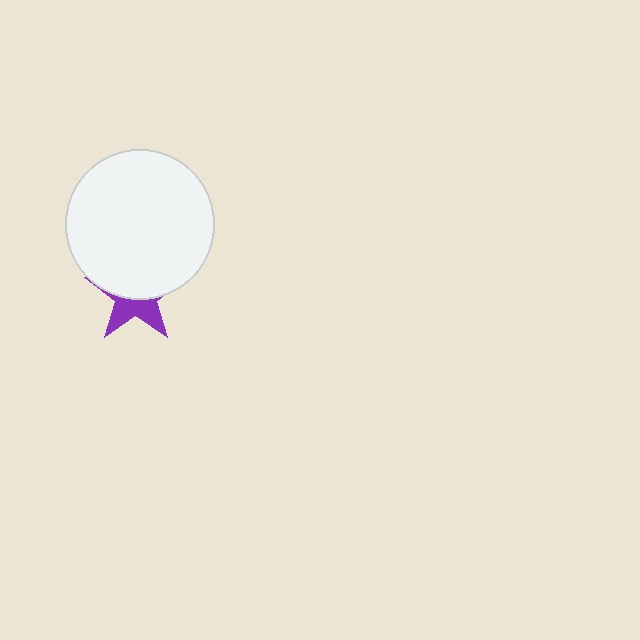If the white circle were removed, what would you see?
You would see the complete purple star.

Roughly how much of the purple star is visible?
A small part of it is visible (roughly 41%).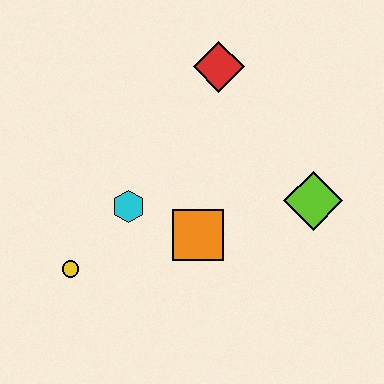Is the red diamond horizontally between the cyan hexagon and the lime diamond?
Yes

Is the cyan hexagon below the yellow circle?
No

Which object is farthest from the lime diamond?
The yellow circle is farthest from the lime diamond.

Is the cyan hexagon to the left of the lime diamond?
Yes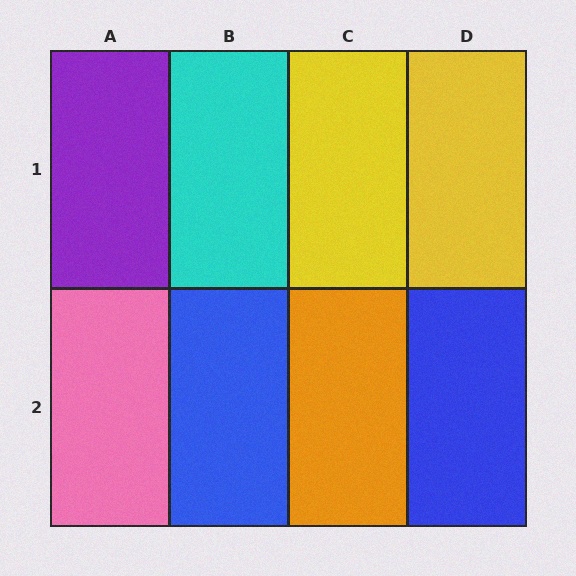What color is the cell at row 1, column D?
Yellow.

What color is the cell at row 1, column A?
Purple.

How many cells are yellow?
2 cells are yellow.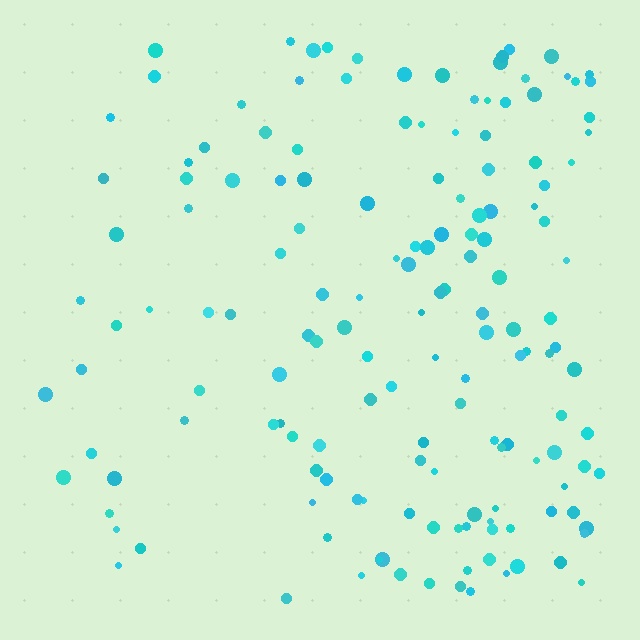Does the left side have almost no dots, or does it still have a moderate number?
Still a moderate number, just noticeably fewer than the right.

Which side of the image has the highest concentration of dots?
The right.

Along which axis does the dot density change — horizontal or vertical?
Horizontal.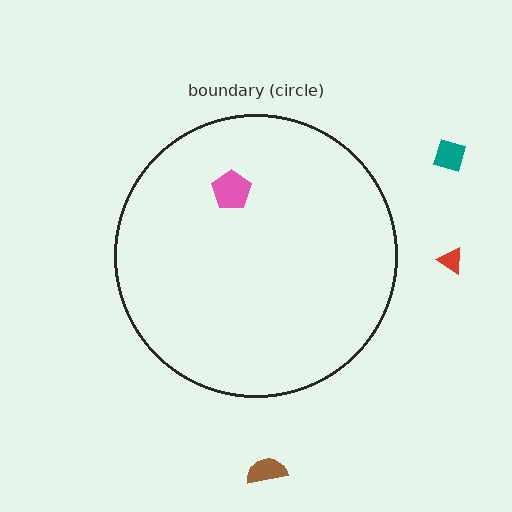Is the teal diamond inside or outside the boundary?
Outside.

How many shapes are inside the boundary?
1 inside, 3 outside.